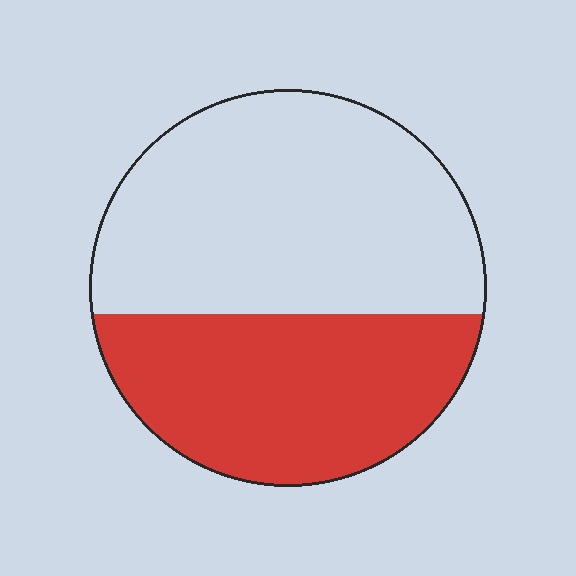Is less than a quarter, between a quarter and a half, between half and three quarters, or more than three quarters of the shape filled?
Between a quarter and a half.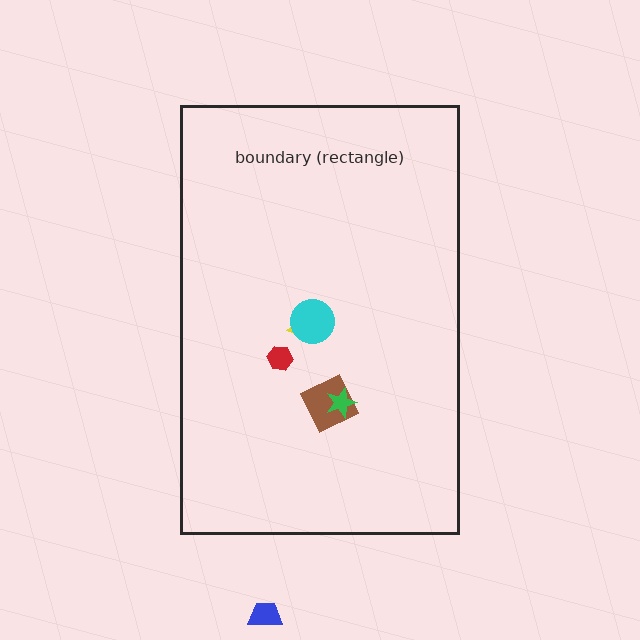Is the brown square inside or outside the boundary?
Inside.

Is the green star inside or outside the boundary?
Inside.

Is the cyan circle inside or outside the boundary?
Inside.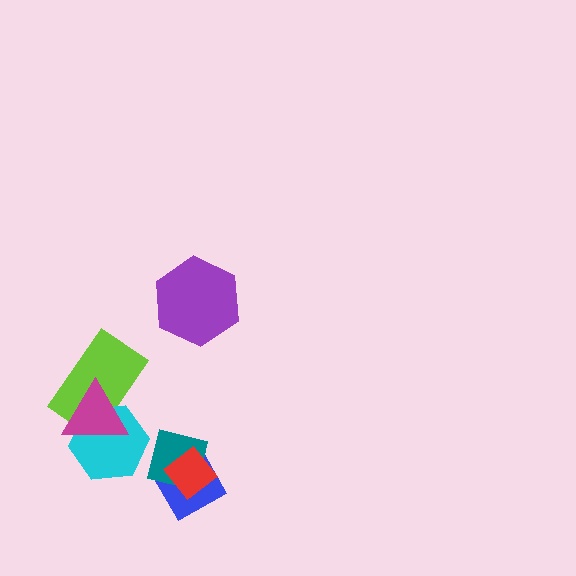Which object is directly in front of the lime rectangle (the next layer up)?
The cyan hexagon is directly in front of the lime rectangle.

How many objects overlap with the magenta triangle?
2 objects overlap with the magenta triangle.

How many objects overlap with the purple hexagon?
0 objects overlap with the purple hexagon.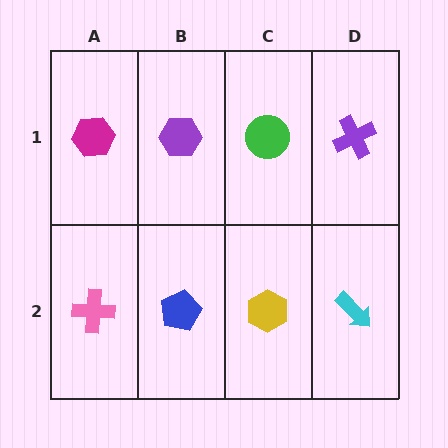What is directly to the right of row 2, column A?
A blue pentagon.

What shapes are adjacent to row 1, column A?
A pink cross (row 2, column A), a purple hexagon (row 1, column B).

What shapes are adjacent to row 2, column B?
A purple hexagon (row 1, column B), a pink cross (row 2, column A), a yellow hexagon (row 2, column C).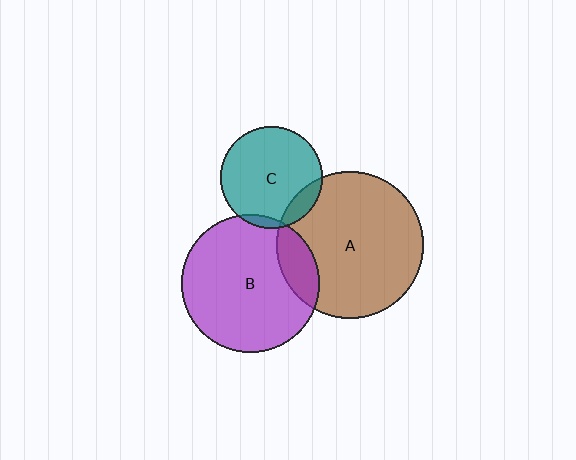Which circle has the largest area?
Circle A (brown).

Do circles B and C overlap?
Yes.